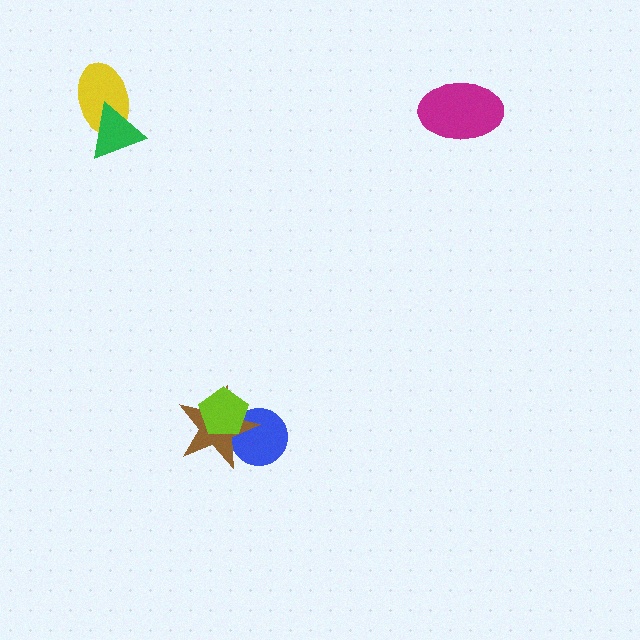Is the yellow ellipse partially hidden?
Yes, it is partially covered by another shape.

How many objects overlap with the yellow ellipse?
1 object overlaps with the yellow ellipse.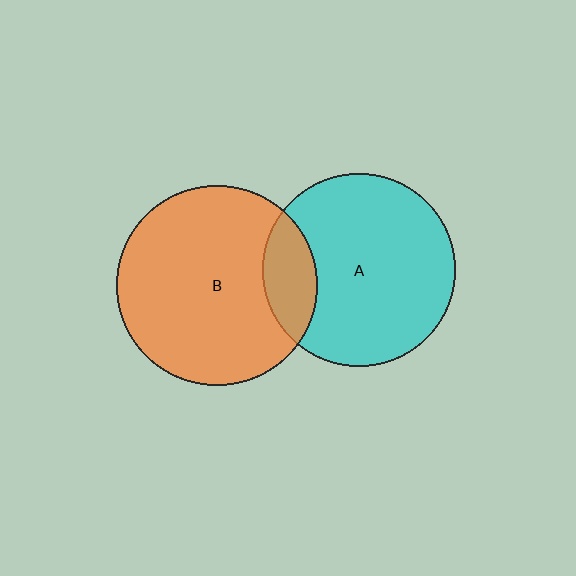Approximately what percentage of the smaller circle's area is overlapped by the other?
Approximately 15%.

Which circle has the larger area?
Circle B (orange).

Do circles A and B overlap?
Yes.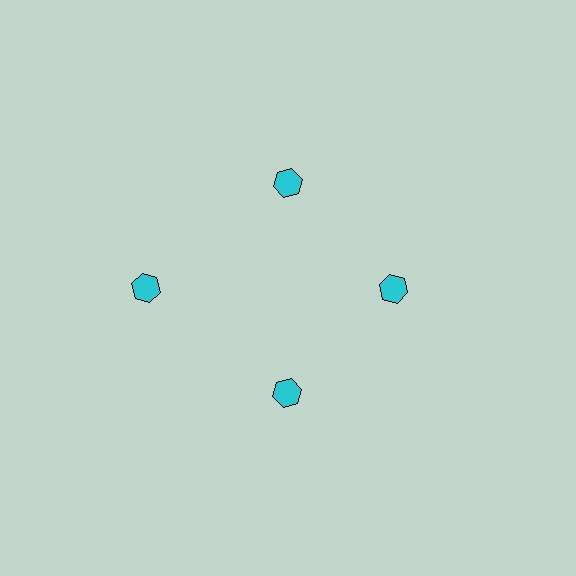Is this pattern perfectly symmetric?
No. The 4 cyan hexagons are arranged in a ring, but one element near the 9 o'clock position is pushed outward from the center, breaking the 4-fold rotational symmetry.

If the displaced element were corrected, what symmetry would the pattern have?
It would have 4-fold rotational symmetry — the pattern would map onto itself every 90 degrees.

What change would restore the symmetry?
The symmetry would be restored by moving it inward, back onto the ring so that all 4 hexagons sit at equal angles and equal distance from the center.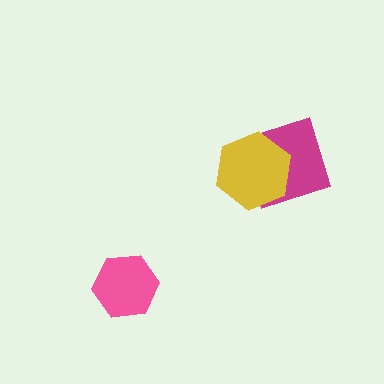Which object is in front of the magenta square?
The yellow hexagon is in front of the magenta square.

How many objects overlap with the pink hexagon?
0 objects overlap with the pink hexagon.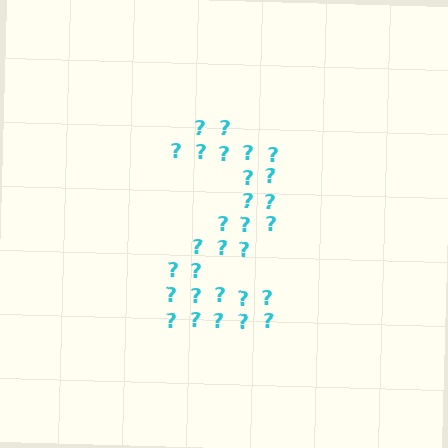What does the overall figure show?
The overall figure shows the digit 2.